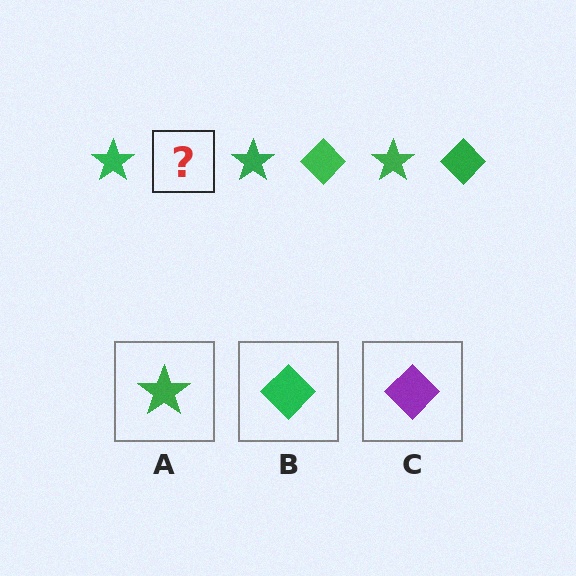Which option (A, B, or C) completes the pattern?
B.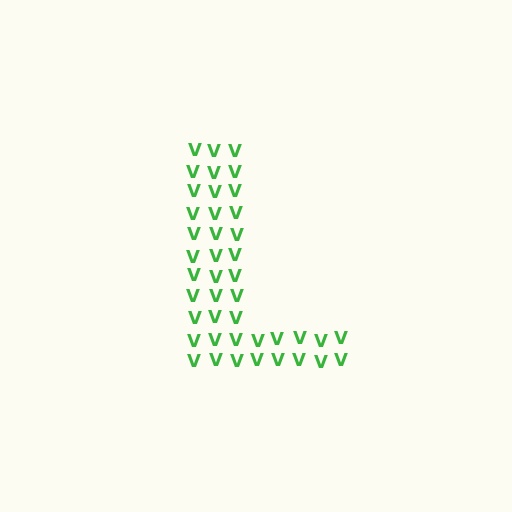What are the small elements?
The small elements are letter V's.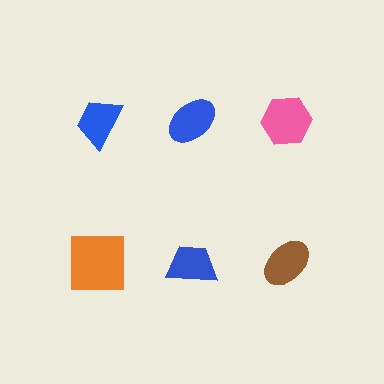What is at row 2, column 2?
A blue trapezoid.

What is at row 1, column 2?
A blue ellipse.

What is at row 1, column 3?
A pink hexagon.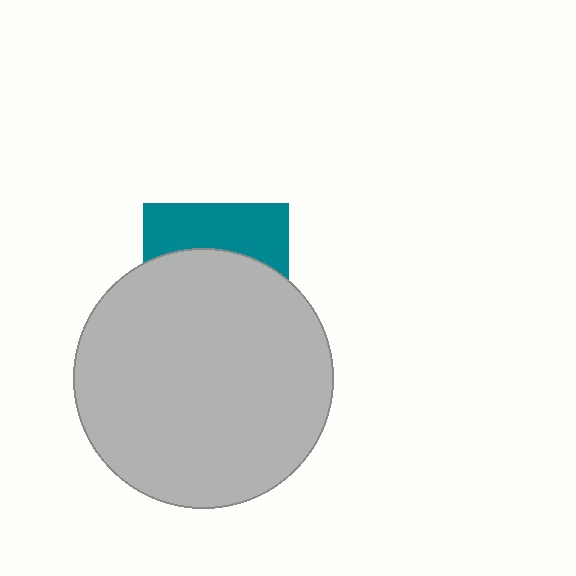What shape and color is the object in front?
The object in front is a light gray circle.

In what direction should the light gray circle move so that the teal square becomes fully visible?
The light gray circle should move down. That is the shortest direction to clear the overlap and leave the teal square fully visible.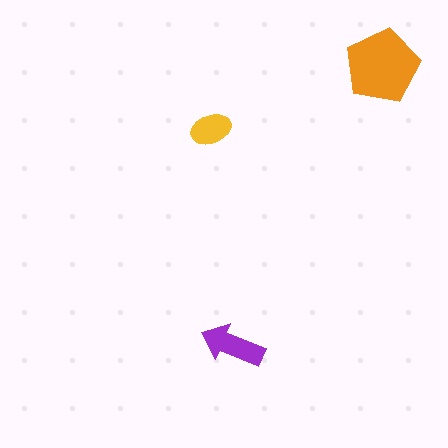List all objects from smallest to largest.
The yellow ellipse, the purple arrow, the orange pentagon.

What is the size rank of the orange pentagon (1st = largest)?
1st.